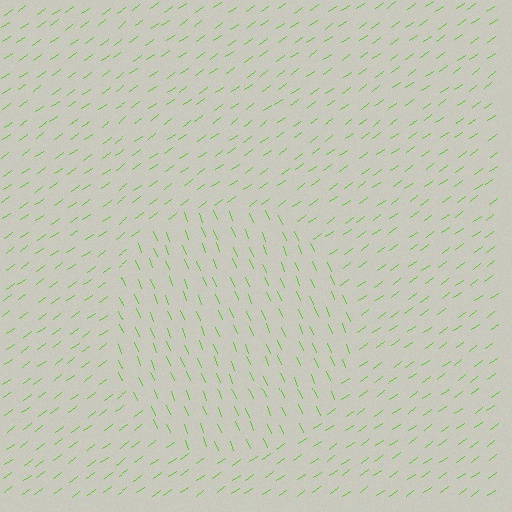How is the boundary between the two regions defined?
The boundary is defined purely by a change in line orientation (approximately 77 degrees difference). All lines are the same color and thickness.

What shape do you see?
I see a circle.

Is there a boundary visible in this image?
Yes, there is a texture boundary formed by a change in line orientation.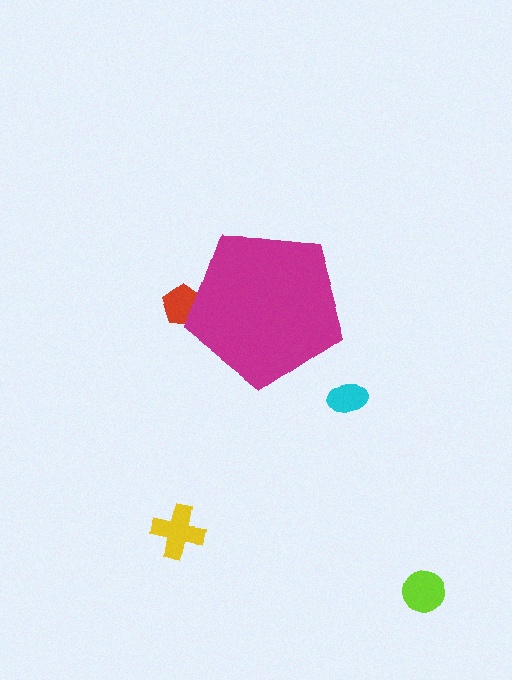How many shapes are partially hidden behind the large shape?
1 shape is partially hidden.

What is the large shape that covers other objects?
A magenta pentagon.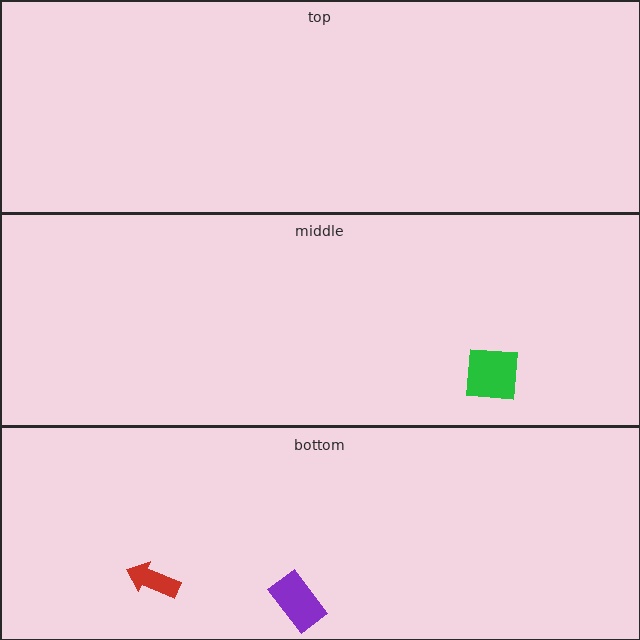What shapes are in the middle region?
The green square.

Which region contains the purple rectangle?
The bottom region.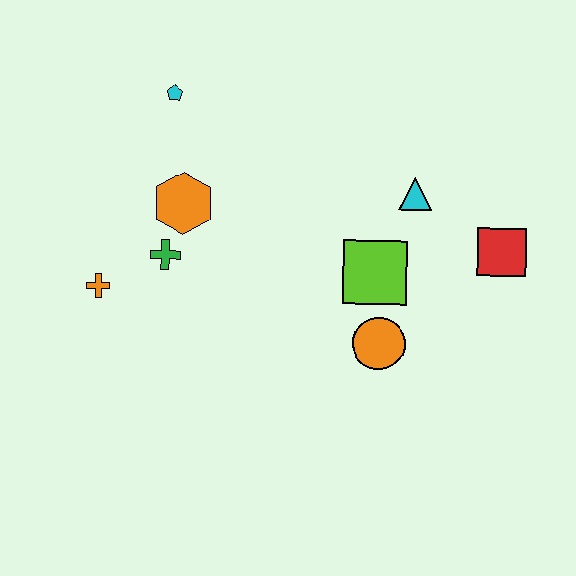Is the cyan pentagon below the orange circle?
No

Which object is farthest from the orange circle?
The cyan pentagon is farthest from the orange circle.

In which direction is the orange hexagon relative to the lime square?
The orange hexagon is to the left of the lime square.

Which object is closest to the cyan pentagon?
The orange hexagon is closest to the cyan pentagon.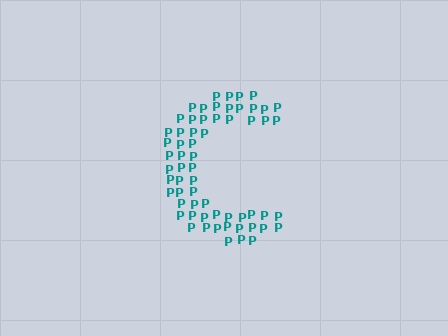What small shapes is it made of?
It is made of small letter P's.